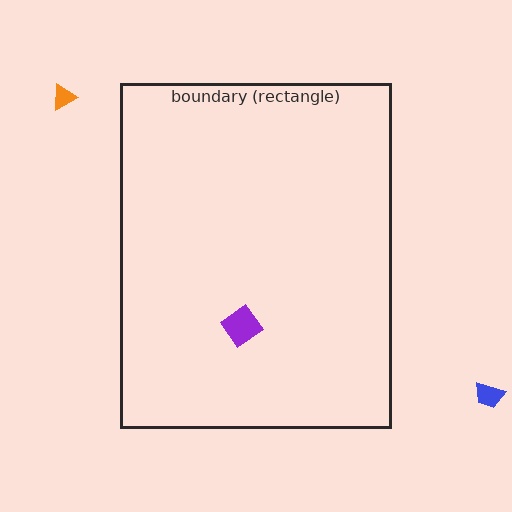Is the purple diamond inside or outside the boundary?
Inside.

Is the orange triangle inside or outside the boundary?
Outside.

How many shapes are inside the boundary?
1 inside, 2 outside.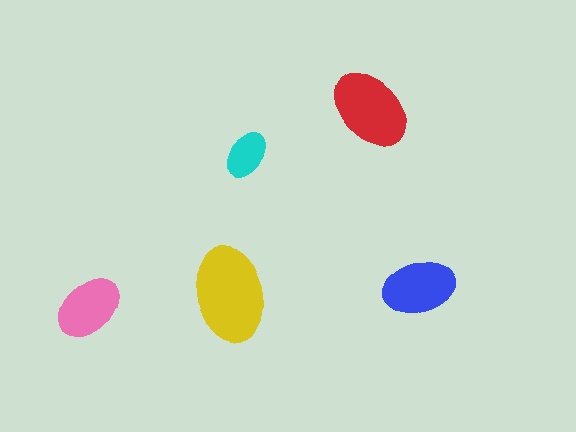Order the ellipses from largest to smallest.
the yellow one, the red one, the blue one, the pink one, the cyan one.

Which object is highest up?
The red ellipse is topmost.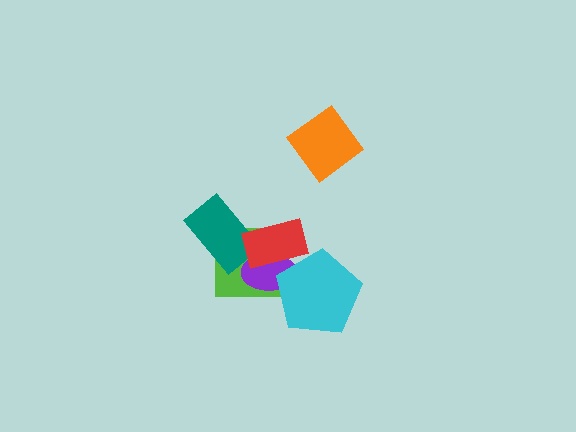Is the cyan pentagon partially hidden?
Yes, it is partially covered by another shape.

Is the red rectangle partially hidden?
No, no other shape covers it.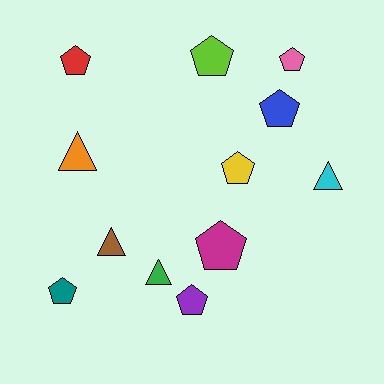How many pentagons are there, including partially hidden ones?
There are 8 pentagons.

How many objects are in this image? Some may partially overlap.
There are 12 objects.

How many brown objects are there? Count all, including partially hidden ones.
There is 1 brown object.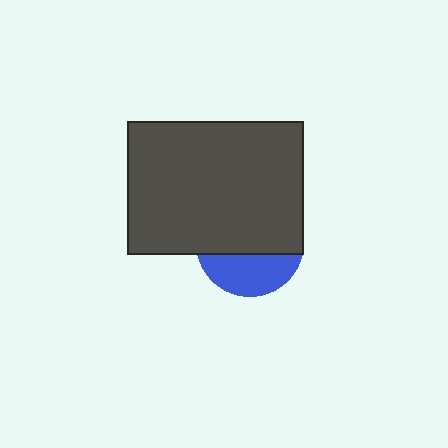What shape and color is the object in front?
The object in front is a dark gray rectangle.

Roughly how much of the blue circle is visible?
A small part of it is visible (roughly 35%).